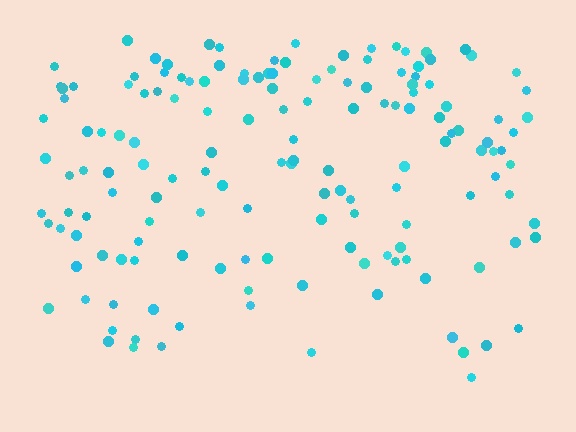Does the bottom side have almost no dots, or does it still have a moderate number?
Still a moderate number, just noticeably fewer than the top.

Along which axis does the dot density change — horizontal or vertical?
Vertical.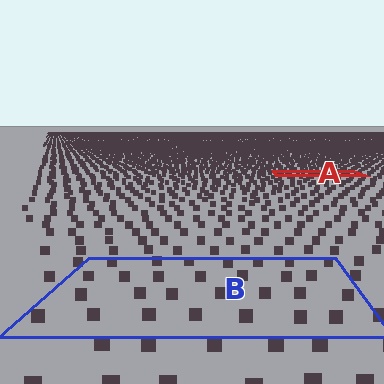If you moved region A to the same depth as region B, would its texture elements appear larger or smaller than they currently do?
They would appear larger. At a closer depth, the same texture elements are projected at a bigger on-screen size.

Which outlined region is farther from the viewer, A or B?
Region A is farther from the viewer — the texture elements inside it appear smaller and more densely packed.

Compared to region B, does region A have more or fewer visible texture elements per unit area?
Region A has more texture elements per unit area — they are packed more densely because it is farther away.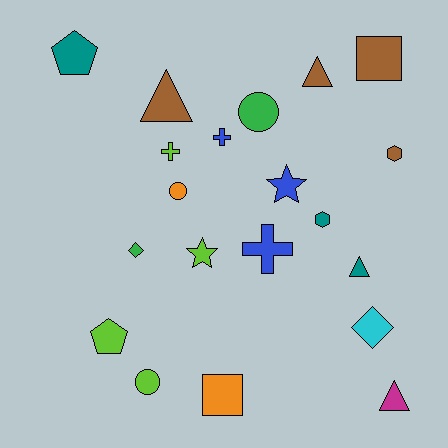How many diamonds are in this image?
There are 2 diamonds.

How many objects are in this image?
There are 20 objects.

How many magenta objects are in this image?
There is 1 magenta object.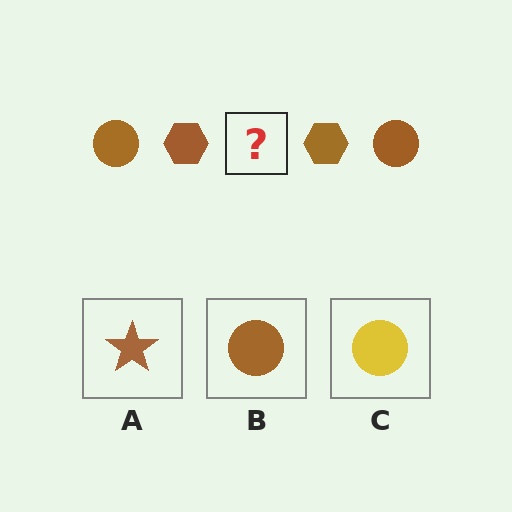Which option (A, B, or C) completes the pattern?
B.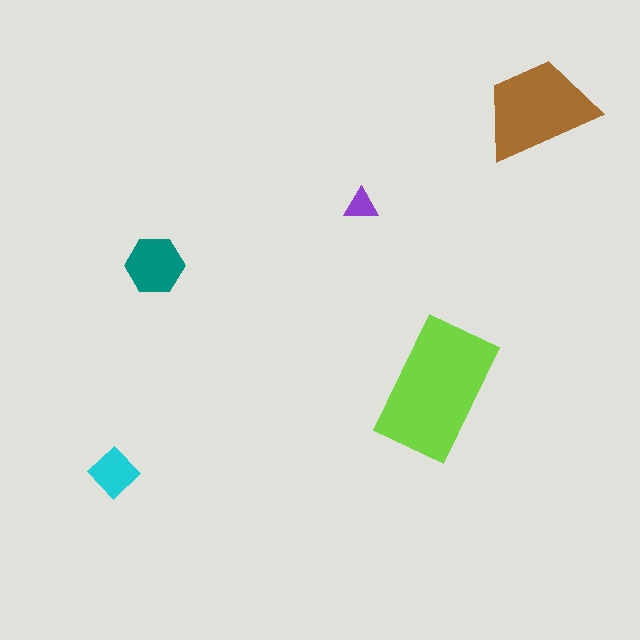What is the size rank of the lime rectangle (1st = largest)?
1st.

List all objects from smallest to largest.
The purple triangle, the cyan diamond, the teal hexagon, the brown trapezoid, the lime rectangle.